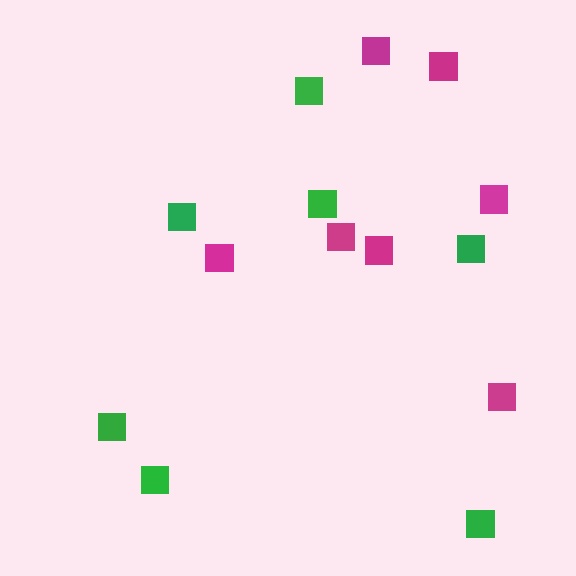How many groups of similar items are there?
There are 2 groups: one group of green squares (7) and one group of magenta squares (7).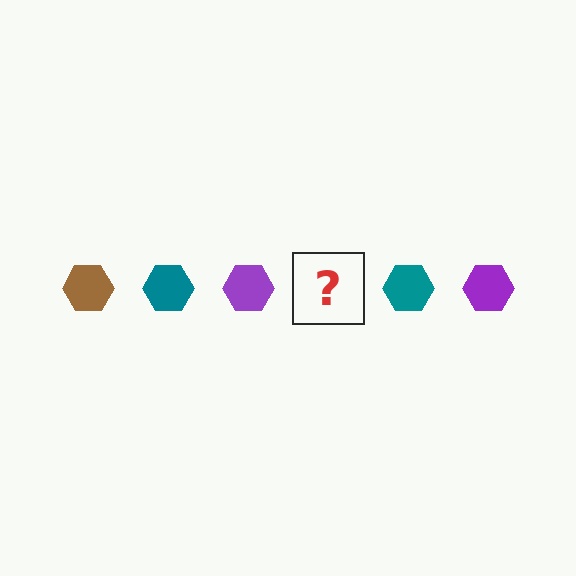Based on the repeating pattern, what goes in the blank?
The blank should be a brown hexagon.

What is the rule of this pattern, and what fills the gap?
The rule is that the pattern cycles through brown, teal, purple hexagons. The gap should be filled with a brown hexagon.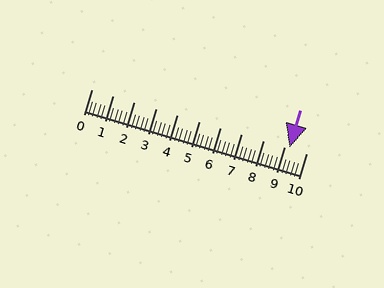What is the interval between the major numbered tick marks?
The major tick marks are spaced 1 units apart.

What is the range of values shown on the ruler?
The ruler shows values from 0 to 10.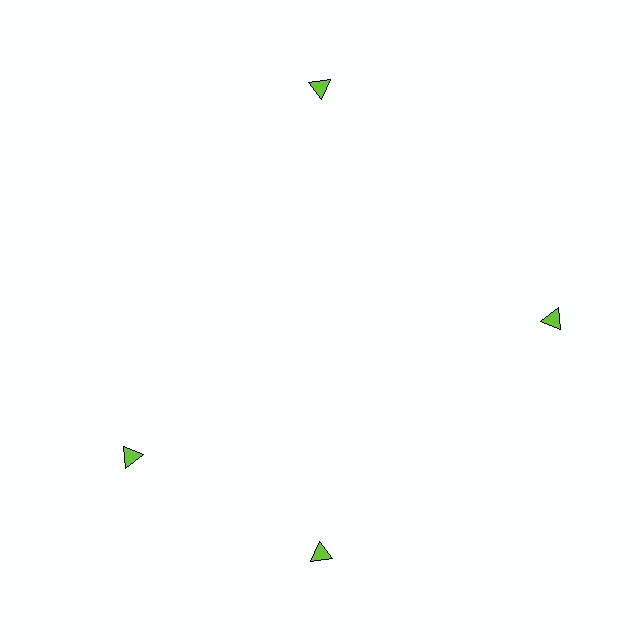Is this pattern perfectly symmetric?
No. The 4 lime triangles are arranged in a ring, but one element near the 9 o'clock position is rotated out of alignment along the ring, breaking the 4-fold rotational symmetry.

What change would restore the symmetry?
The symmetry would be restored by rotating it back into even spacing with its neighbors so that all 4 triangles sit at equal angles and equal distance from the center.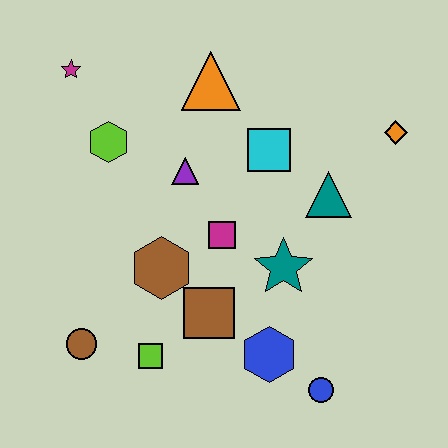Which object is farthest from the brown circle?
The orange diamond is farthest from the brown circle.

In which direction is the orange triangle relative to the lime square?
The orange triangle is above the lime square.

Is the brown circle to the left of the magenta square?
Yes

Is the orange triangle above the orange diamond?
Yes